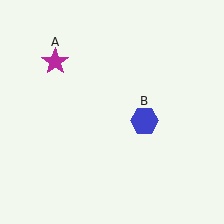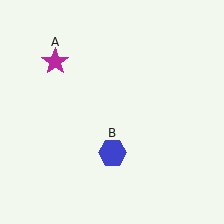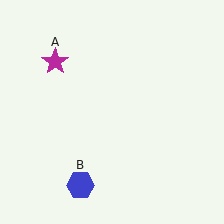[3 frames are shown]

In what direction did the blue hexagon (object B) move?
The blue hexagon (object B) moved down and to the left.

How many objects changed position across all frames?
1 object changed position: blue hexagon (object B).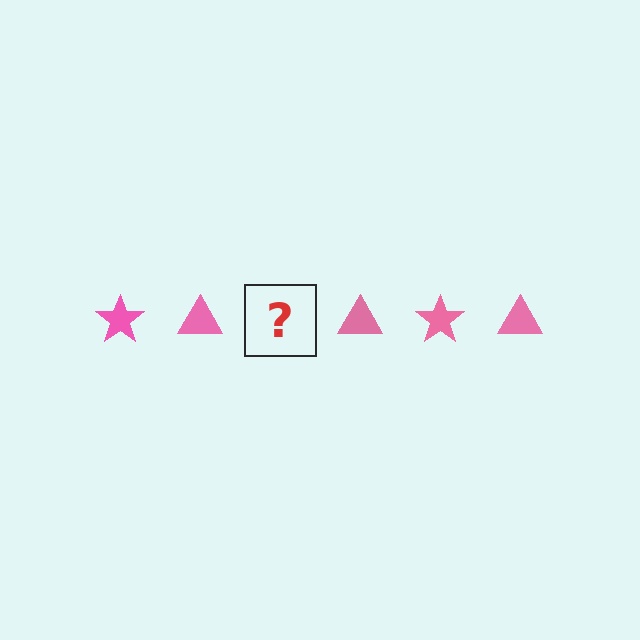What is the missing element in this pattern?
The missing element is a pink star.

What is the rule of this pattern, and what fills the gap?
The rule is that the pattern cycles through star, triangle shapes in pink. The gap should be filled with a pink star.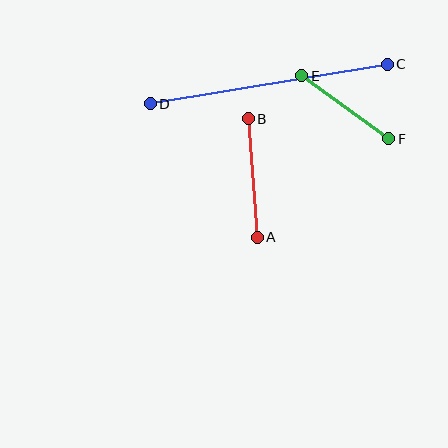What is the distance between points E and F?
The distance is approximately 108 pixels.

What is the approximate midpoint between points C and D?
The midpoint is at approximately (269, 84) pixels.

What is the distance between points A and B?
The distance is approximately 119 pixels.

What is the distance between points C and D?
The distance is approximately 240 pixels.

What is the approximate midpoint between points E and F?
The midpoint is at approximately (345, 107) pixels.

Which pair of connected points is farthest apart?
Points C and D are farthest apart.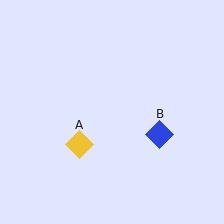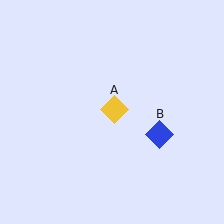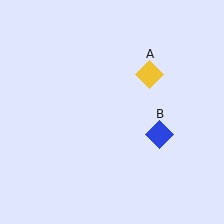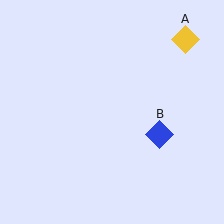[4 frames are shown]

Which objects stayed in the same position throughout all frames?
Blue diamond (object B) remained stationary.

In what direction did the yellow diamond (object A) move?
The yellow diamond (object A) moved up and to the right.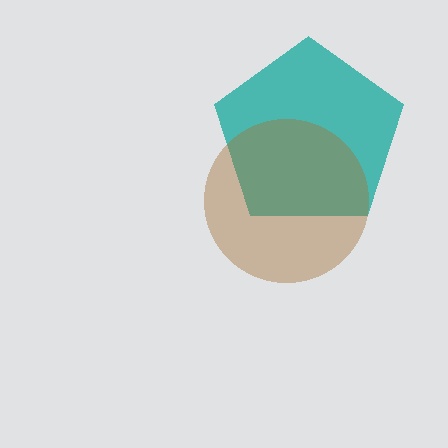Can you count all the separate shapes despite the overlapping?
Yes, there are 2 separate shapes.